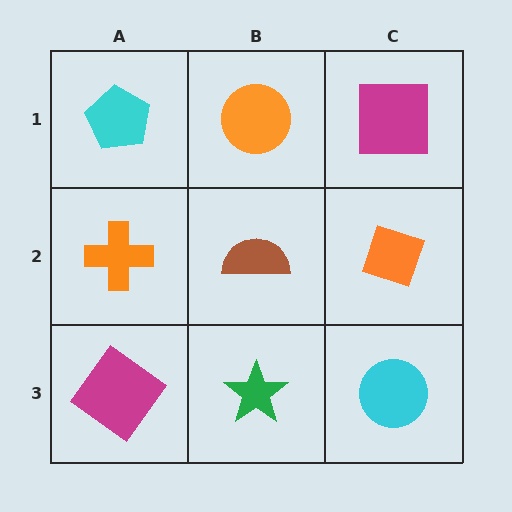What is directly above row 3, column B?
A brown semicircle.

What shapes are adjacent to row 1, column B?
A brown semicircle (row 2, column B), a cyan pentagon (row 1, column A), a magenta square (row 1, column C).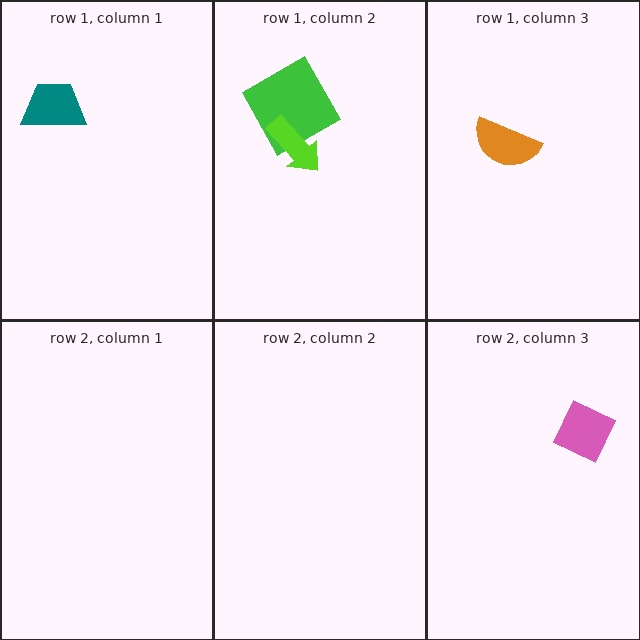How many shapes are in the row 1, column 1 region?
1.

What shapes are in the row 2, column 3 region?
The pink diamond.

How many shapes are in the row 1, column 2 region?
2.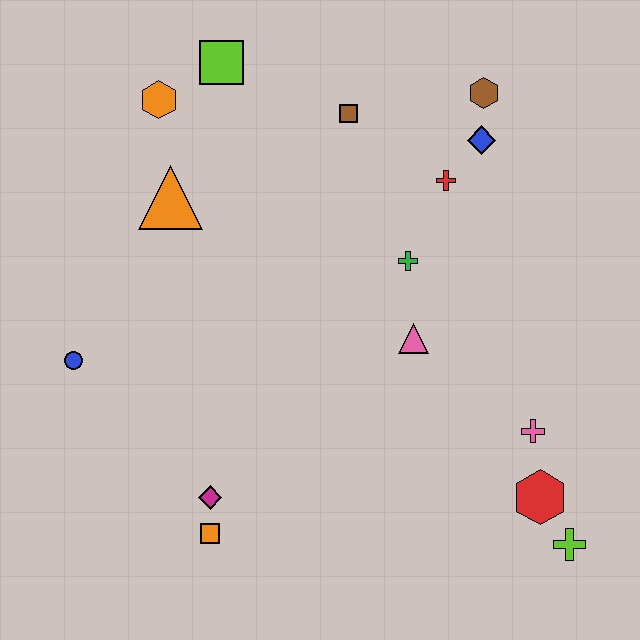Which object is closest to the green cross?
The pink triangle is closest to the green cross.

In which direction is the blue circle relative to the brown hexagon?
The blue circle is to the left of the brown hexagon.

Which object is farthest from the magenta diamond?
The brown hexagon is farthest from the magenta diamond.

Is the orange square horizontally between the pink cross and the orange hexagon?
Yes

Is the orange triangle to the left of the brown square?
Yes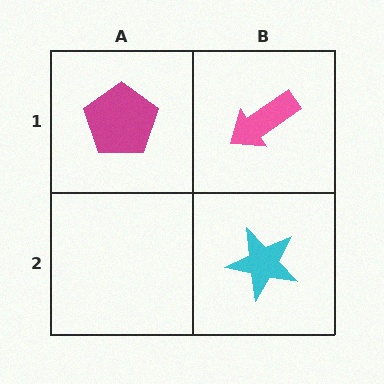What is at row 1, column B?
A pink arrow.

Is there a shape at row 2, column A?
No, that cell is empty.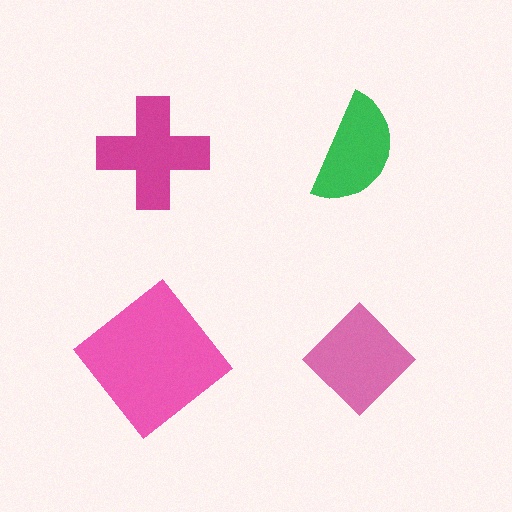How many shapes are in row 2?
2 shapes.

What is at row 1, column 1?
A magenta cross.